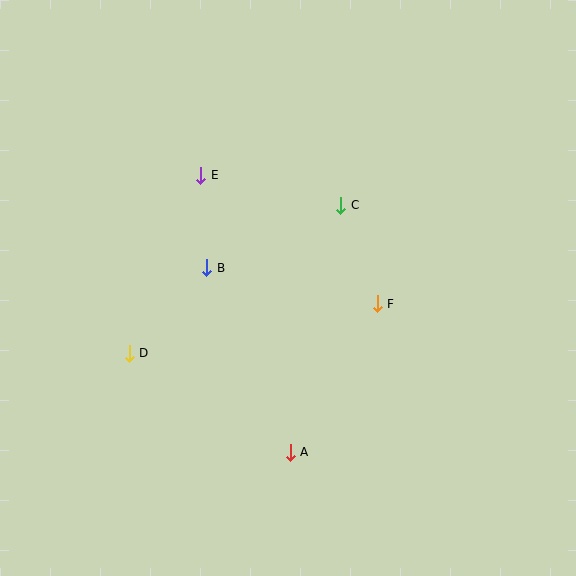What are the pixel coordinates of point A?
Point A is at (290, 452).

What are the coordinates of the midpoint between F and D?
The midpoint between F and D is at (253, 329).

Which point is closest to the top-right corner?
Point C is closest to the top-right corner.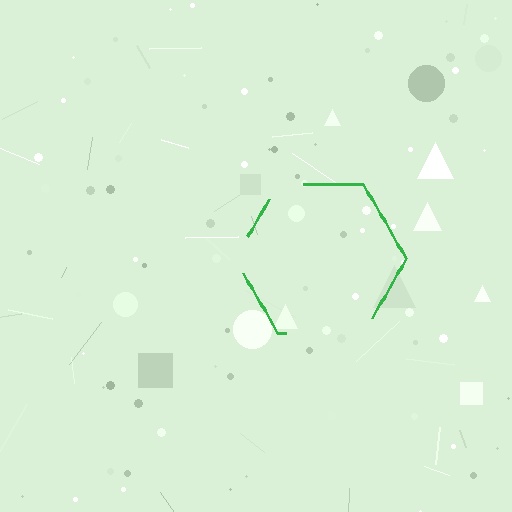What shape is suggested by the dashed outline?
The dashed outline suggests a hexagon.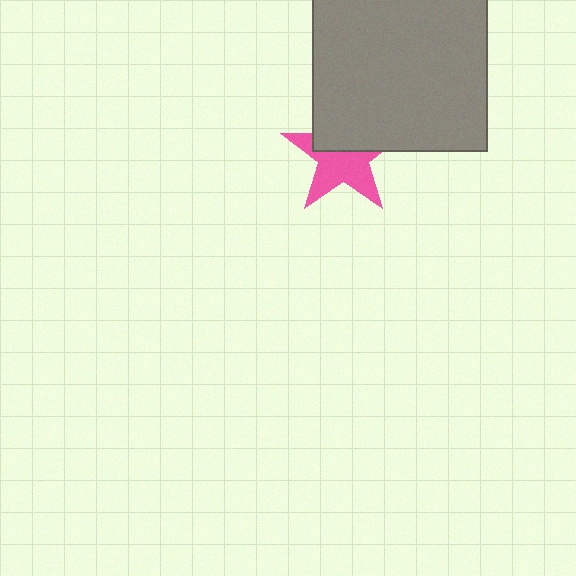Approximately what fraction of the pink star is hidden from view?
Roughly 43% of the pink star is hidden behind the gray square.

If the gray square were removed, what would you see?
You would see the complete pink star.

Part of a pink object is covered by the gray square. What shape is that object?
It is a star.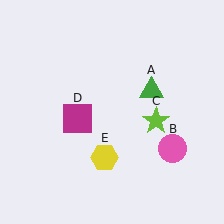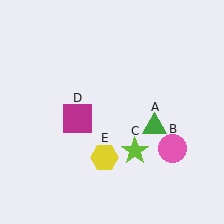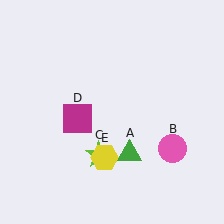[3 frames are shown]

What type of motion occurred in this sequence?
The green triangle (object A), lime star (object C) rotated clockwise around the center of the scene.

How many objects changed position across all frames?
2 objects changed position: green triangle (object A), lime star (object C).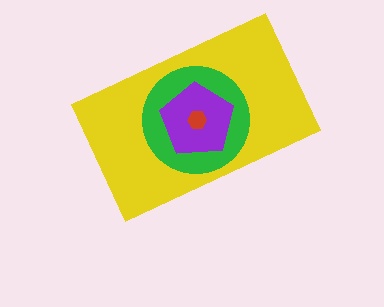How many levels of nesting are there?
4.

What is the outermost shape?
The yellow rectangle.